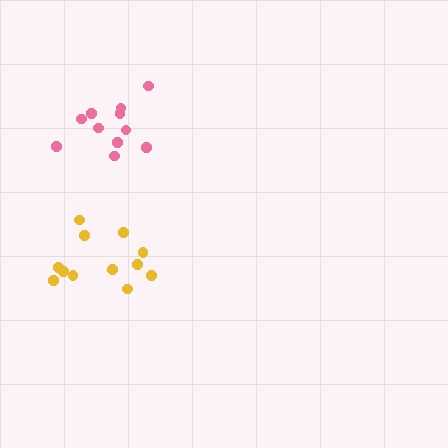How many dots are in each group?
Group 1: 11 dots, Group 2: 12 dots (23 total).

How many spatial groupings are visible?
There are 2 spatial groupings.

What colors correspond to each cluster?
The clusters are colored: pink, yellow.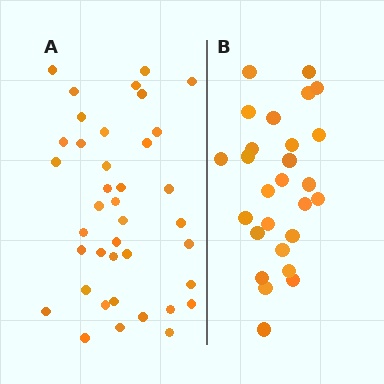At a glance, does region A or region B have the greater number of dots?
Region A (the left region) has more dots.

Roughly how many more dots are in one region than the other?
Region A has roughly 12 or so more dots than region B.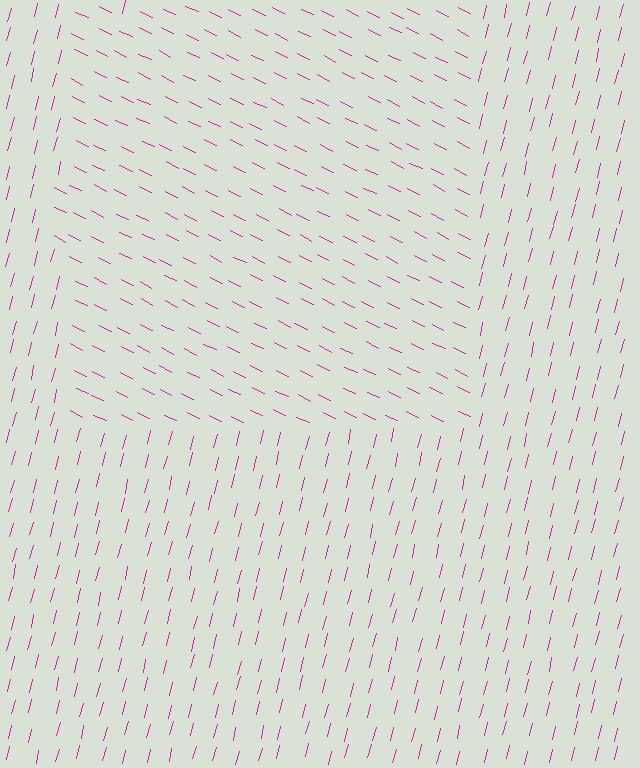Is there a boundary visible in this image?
Yes, there is a texture boundary formed by a change in line orientation.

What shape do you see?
I see a rectangle.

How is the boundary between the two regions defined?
The boundary is defined purely by a change in line orientation (approximately 78 degrees difference). All lines are the same color and thickness.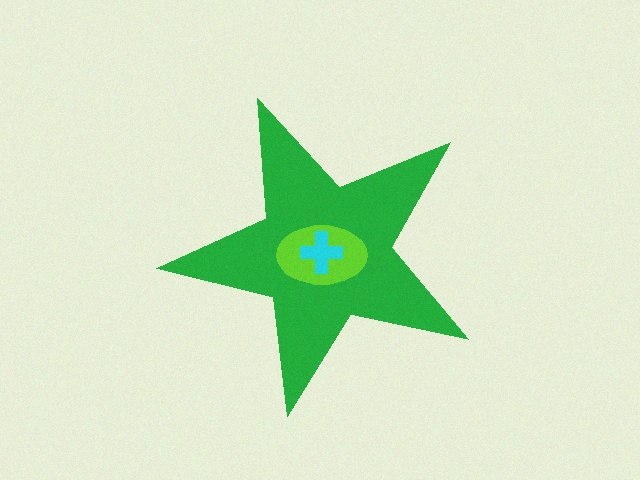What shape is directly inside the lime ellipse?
The cyan cross.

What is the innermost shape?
The cyan cross.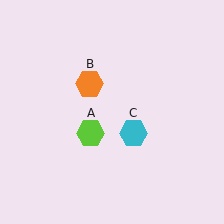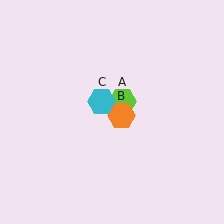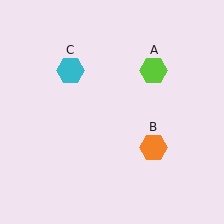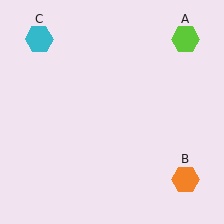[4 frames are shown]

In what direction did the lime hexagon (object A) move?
The lime hexagon (object A) moved up and to the right.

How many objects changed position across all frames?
3 objects changed position: lime hexagon (object A), orange hexagon (object B), cyan hexagon (object C).